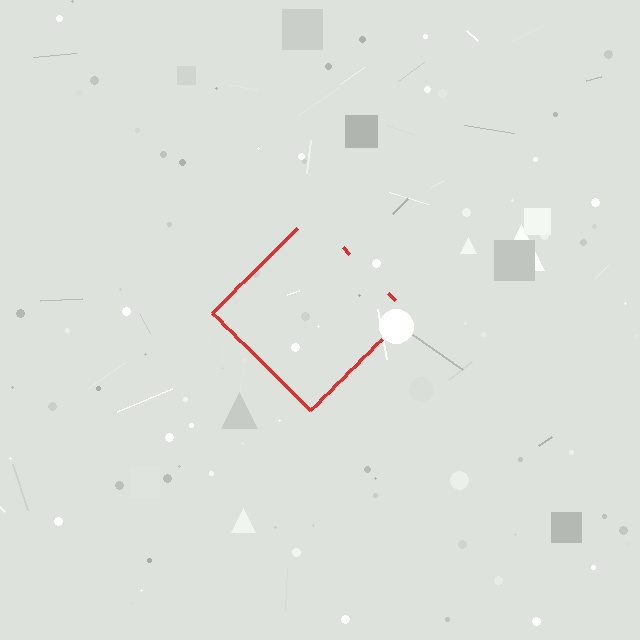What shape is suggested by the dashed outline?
The dashed outline suggests a diamond.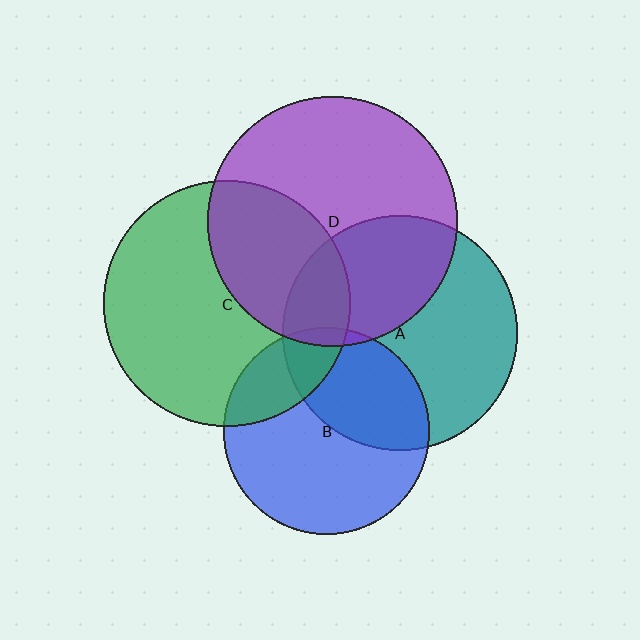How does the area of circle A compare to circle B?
Approximately 1.3 times.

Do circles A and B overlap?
Yes.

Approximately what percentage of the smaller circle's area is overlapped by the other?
Approximately 40%.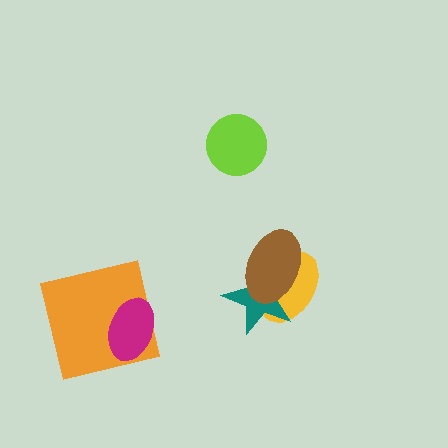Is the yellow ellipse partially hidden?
Yes, it is partially covered by another shape.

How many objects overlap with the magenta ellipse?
1 object overlaps with the magenta ellipse.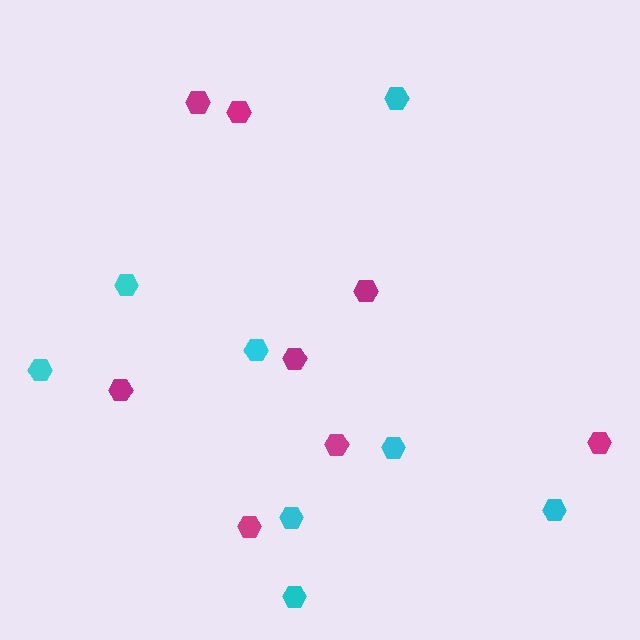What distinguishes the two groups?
There are 2 groups: one group of cyan hexagons (8) and one group of magenta hexagons (8).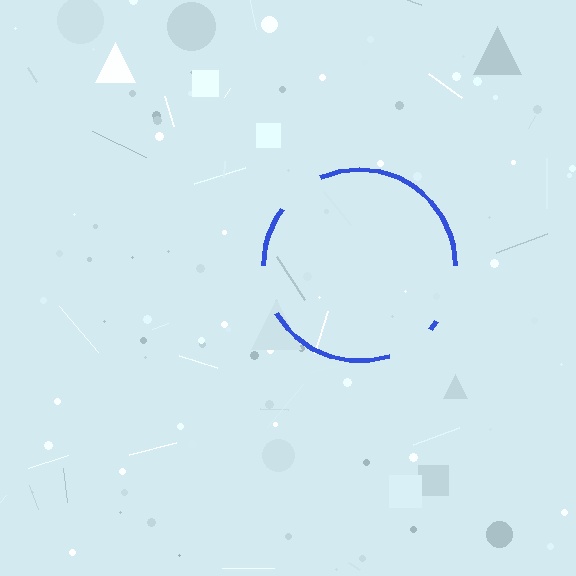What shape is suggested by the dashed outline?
The dashed outline suggests a circle.